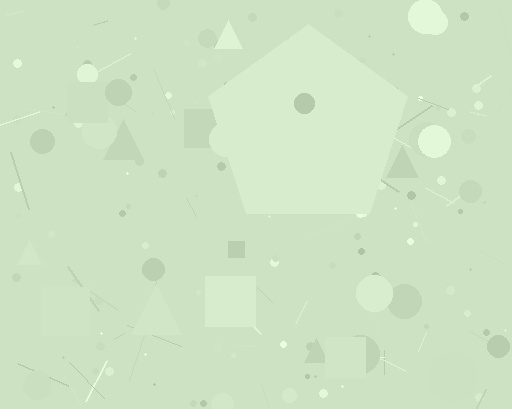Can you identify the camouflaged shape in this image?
The camouflaged shape is a pentagon.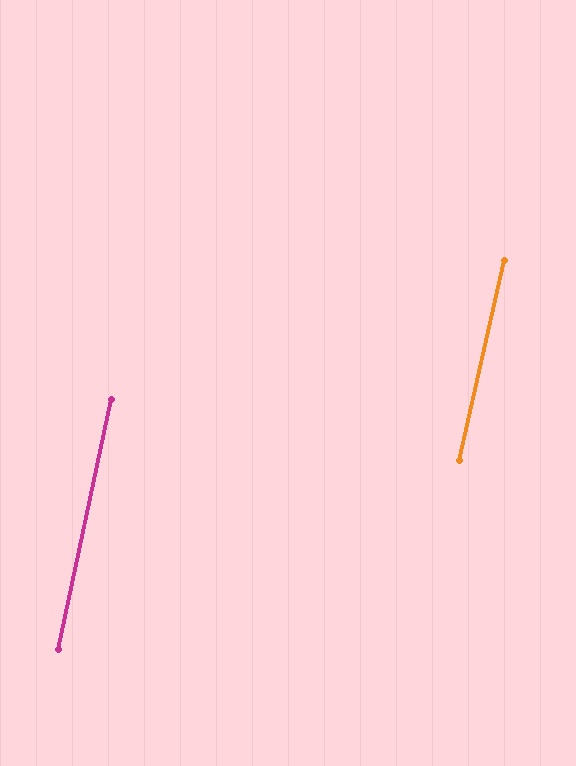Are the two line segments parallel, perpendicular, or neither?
Parallel — their directions differ by only 0.5°.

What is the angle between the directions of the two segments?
Approximately 1 degree.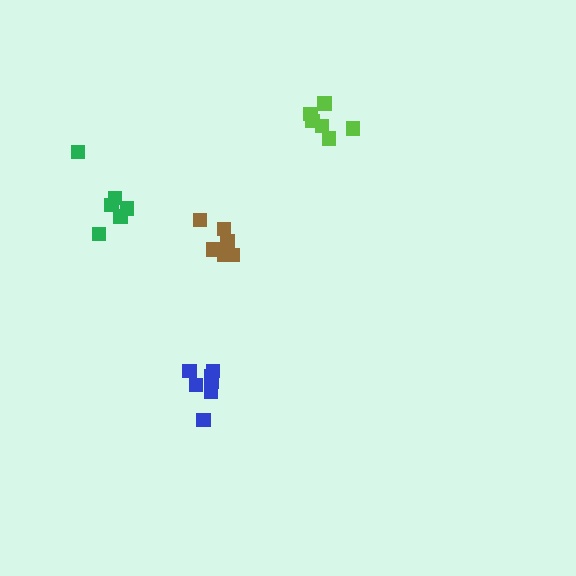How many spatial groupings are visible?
There are 4 spatial groupings.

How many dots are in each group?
Group 1: 6 dots, Group 2: 7 dots, Group 3: 6 dots, Group 4: 7 dots (26 total).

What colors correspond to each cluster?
The clusters are colored: green, brown, lime, blue.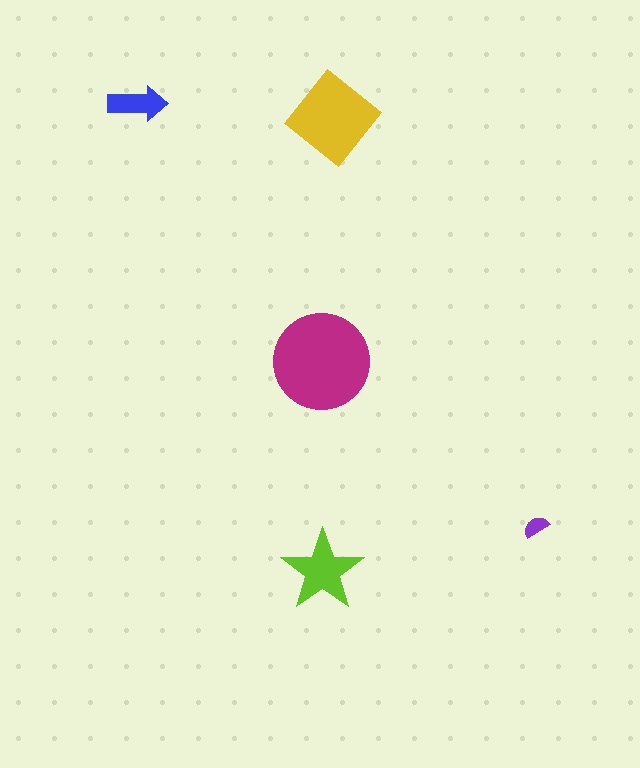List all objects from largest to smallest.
The magenta circle, the yellow diamond, the lime star, the blue arrow, the purple semicircle.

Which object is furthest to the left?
The blue arrow is leftmost.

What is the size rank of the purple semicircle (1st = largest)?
5th.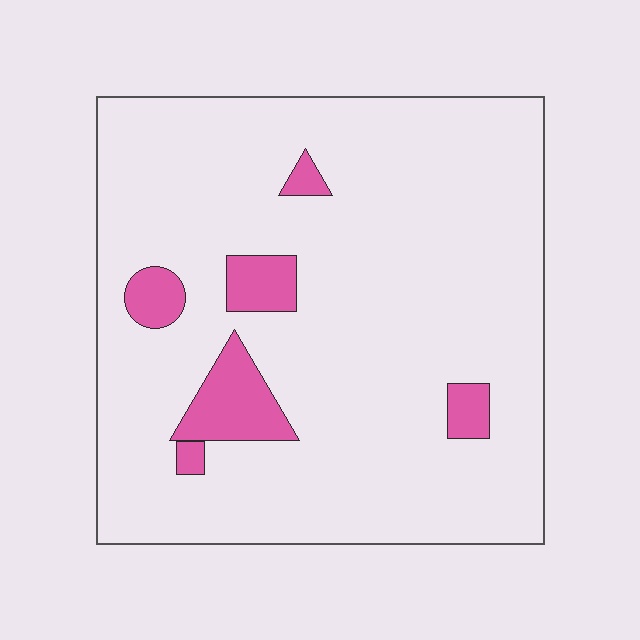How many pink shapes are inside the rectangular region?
6.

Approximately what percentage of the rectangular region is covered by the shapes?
Approximately 10%.